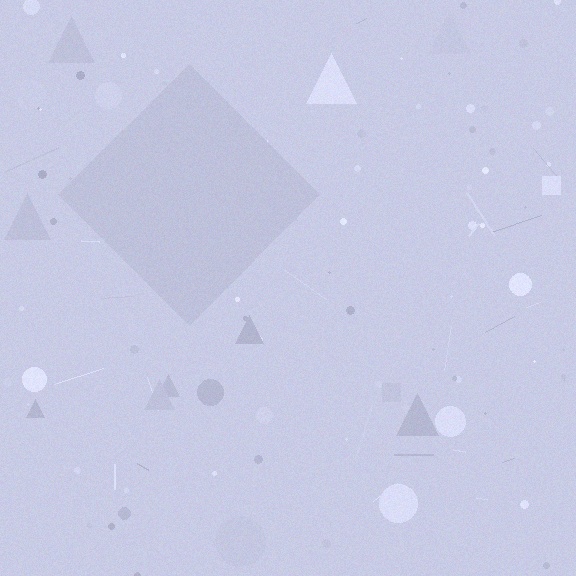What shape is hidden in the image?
A diamond is hidden in the image.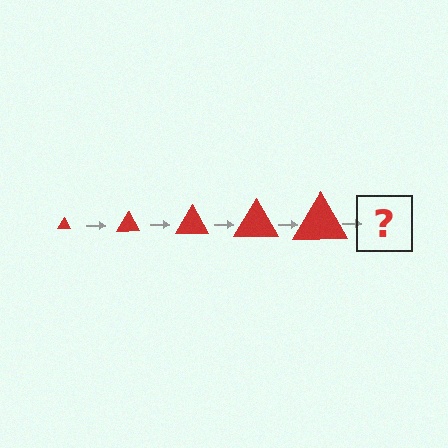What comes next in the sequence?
The next element should be a red triangle, larger than the previous one.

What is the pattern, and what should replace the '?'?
The pattern is that the triangle gets progressively larger each step. The '?' should be a red triangle, larger than the previous one.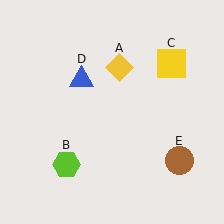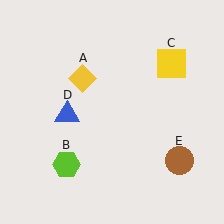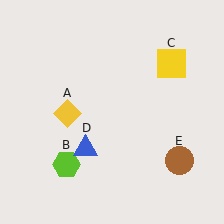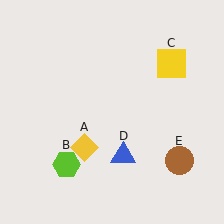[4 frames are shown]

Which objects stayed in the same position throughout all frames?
Lime hexagon (object B) and yellow square (object C) and brown circle (object E) remained stationary.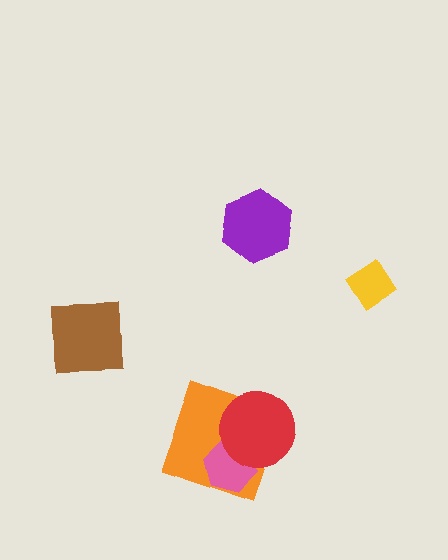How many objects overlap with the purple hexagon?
0 objects overlap with the purple hexagon.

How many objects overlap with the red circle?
2 objects overlap with the red circle.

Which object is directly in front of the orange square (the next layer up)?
The pink hexagon is directly in front of the orange square.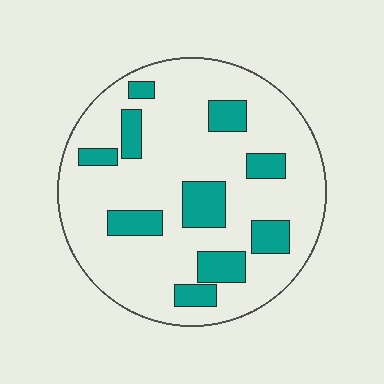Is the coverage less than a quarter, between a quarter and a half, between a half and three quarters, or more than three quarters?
Less than a quarter.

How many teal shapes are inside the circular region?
10.